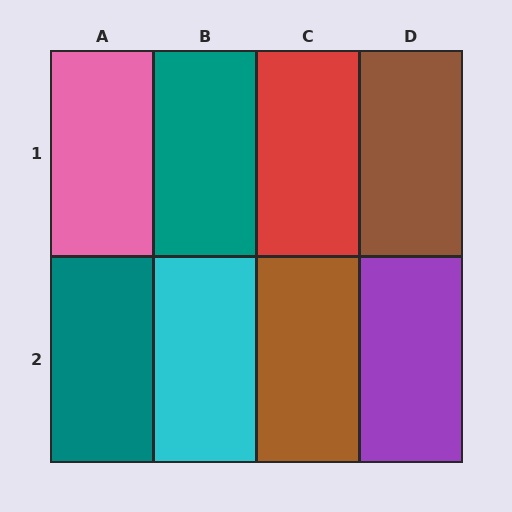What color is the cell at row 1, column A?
Pink.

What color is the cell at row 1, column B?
Teal.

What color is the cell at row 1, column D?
Brown.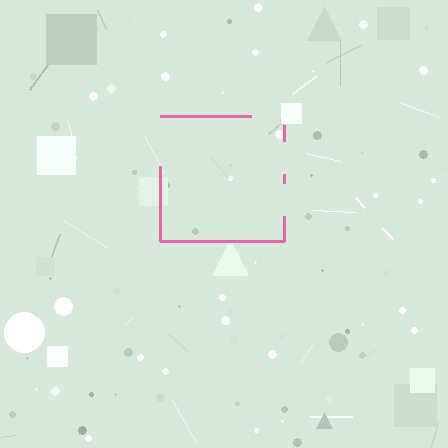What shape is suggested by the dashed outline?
The dashed outline suggests a square.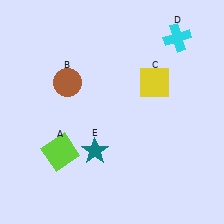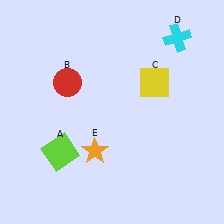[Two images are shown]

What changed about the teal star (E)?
In Image 1, E is teal. In Image 2, it changed to orange.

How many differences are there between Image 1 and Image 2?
There are 2 differences between the two images.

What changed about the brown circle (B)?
In Image 1, B is brown. In Image 2, it changed to red.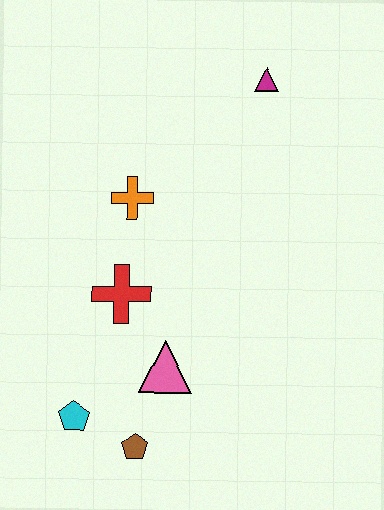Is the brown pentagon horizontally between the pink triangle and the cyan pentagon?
Yes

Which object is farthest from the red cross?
The magenta triangle is farthest from the red cross.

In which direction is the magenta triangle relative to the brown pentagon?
The magenta triangle is above the brown pentagon.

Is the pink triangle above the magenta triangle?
No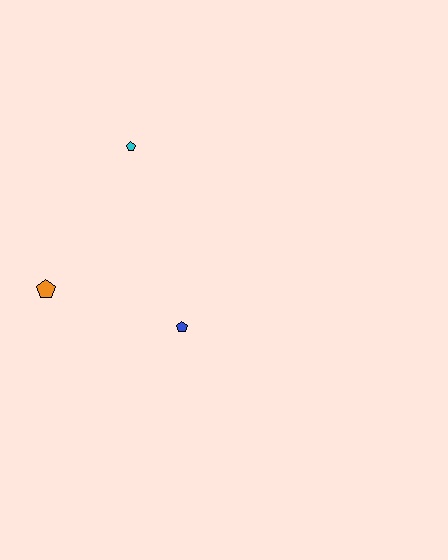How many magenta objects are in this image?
There are no magenta objects.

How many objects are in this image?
There are 3 objects.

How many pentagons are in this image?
There are 3 pentagons.